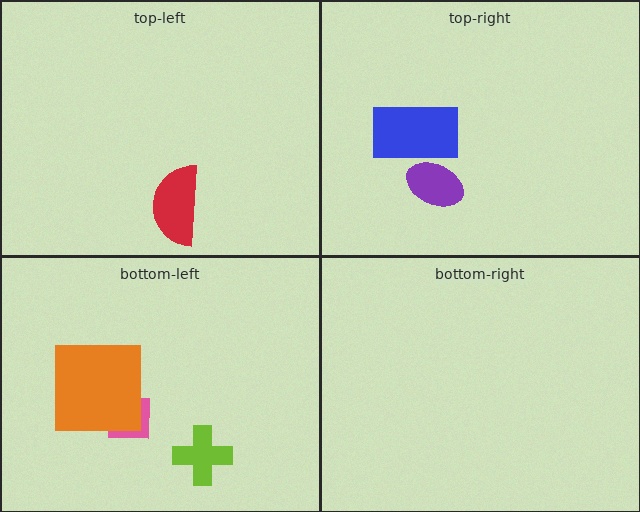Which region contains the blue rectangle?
The top-right region.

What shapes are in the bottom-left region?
The pink square, the orange square, the lime cross.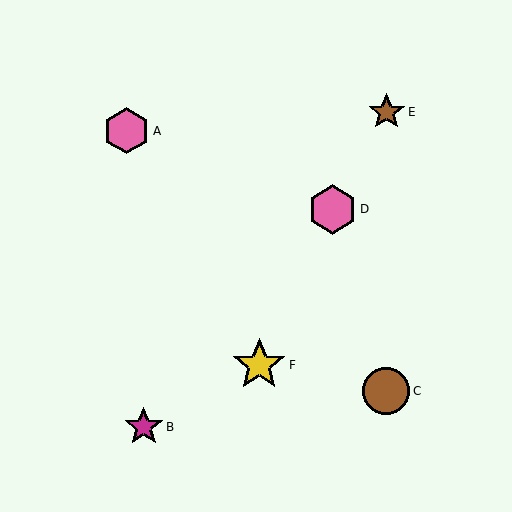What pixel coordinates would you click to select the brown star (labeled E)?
Click at (387, 112) to select the brown star E.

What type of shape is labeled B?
Shape B is a magenta star.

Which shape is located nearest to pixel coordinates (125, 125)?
The pink hexagon (labeled A) at (127, 131) is nearest to that location.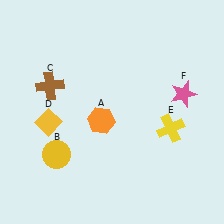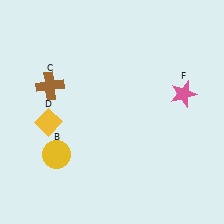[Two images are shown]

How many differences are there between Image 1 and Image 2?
There are 2 differences between the two images.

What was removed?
The yellow cross (E), the orange hexagon (A) were removed in Image 2.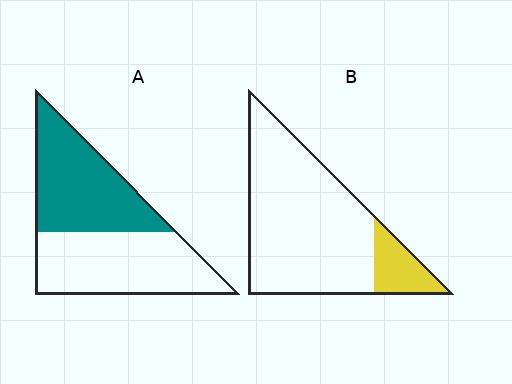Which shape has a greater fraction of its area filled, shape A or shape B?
Shape A.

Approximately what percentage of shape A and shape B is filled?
A is approximately 50% and B is approximately 15%.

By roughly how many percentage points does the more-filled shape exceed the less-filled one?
By roughly 35 percentage points (A over B).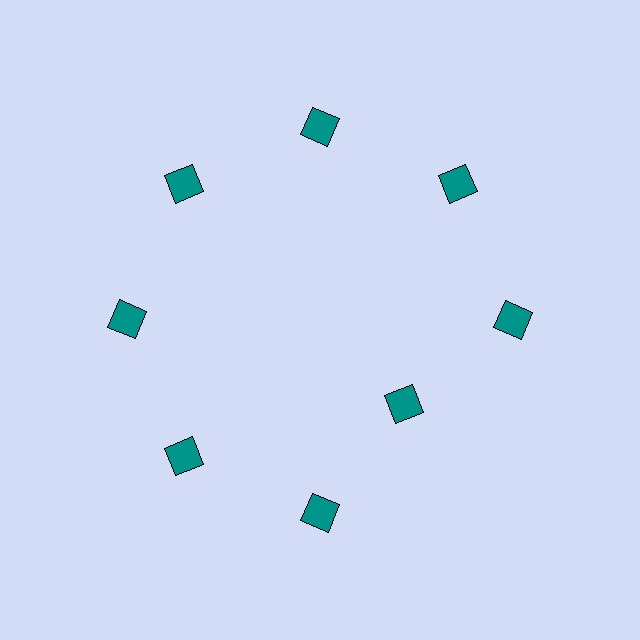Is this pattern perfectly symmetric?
No. The 8 teal diamonds are arranged in a ring, but one element near the 4 o'clock position is pulled inward toward the center, breaking the 8-fold rotational symmetry.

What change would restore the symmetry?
The symmetry would be restored by moving it outward, back onto the ring so that all 8 diamonds sit at equal angles and equal distance from the center.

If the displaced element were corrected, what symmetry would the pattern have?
It would have 8-fold rotational symmetry — the pattern would map onto itself every 45 degrees.